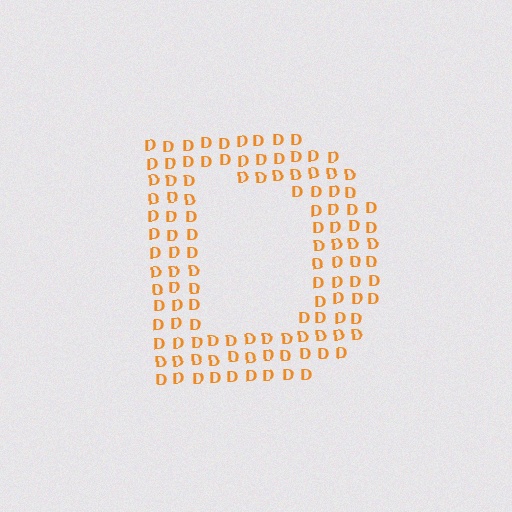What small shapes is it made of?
It is made of small letter D's.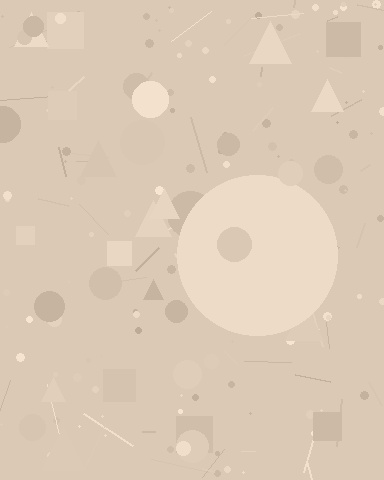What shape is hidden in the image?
A circle is hidden in the image.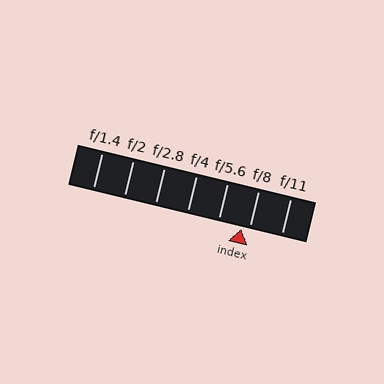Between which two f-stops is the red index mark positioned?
The index mark is between f/5.6 and f/8.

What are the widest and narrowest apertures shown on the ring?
The widest aperture shown is f/1.4 and the narrowest is f/11.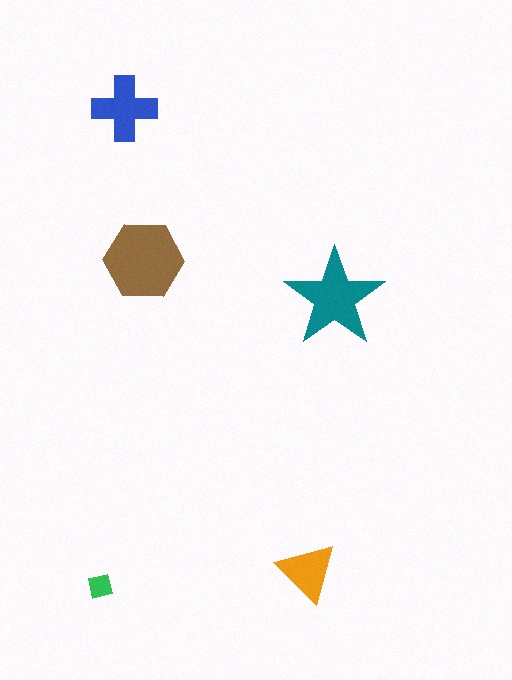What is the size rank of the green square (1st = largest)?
5th.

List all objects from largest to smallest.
The brown hexagon, the teal star, the blue cross, the orange triangle, the green square.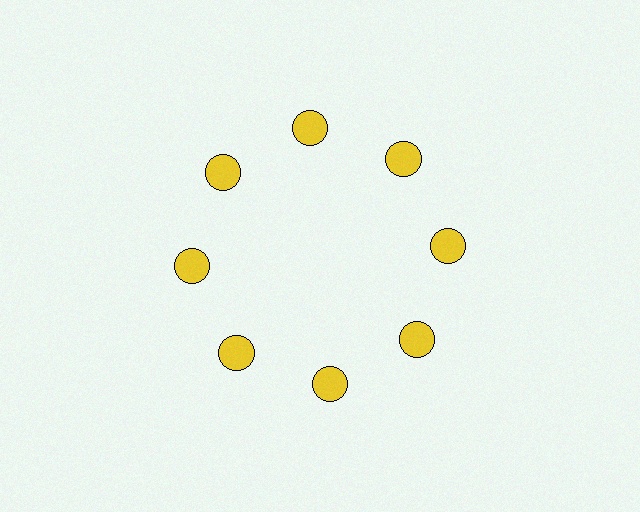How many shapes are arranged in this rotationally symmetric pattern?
There are 8 shapes, arranged in 8 groups of 1.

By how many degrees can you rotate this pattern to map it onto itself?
The pattern maps onto itself every 45 degrees of rotation.